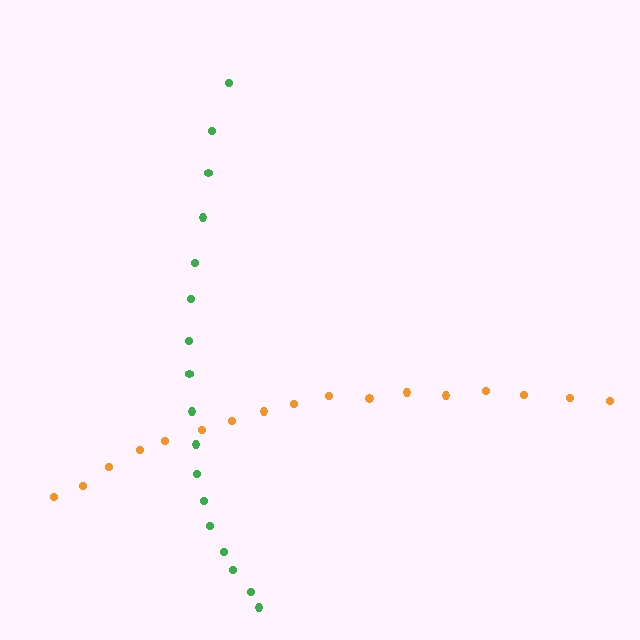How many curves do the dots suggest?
There are 2 distinct paths.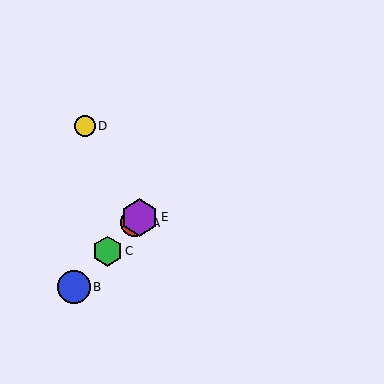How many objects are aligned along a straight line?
4 objects (A, B, C, E) are aligned along a straight line.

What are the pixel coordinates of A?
Object A is at (135, 223).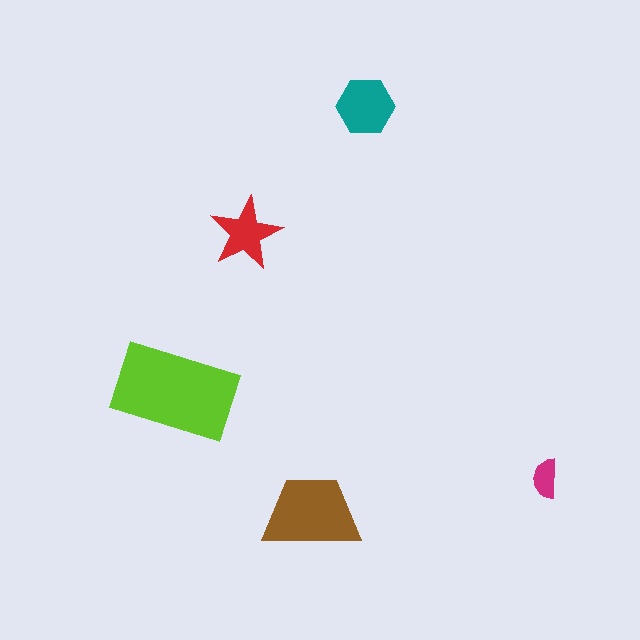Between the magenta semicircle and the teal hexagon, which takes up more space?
The teal hexagon.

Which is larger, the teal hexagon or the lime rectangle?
The lime rectangle.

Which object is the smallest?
The magenta semicircle.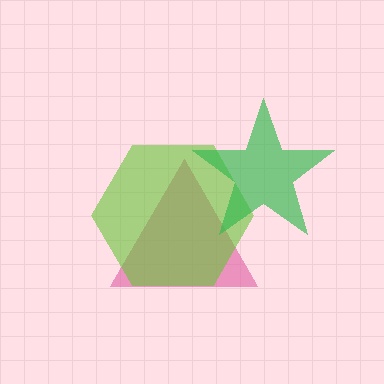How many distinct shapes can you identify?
There are 3 distinct shapes: a pink triangle, a lime hexagon, a green star.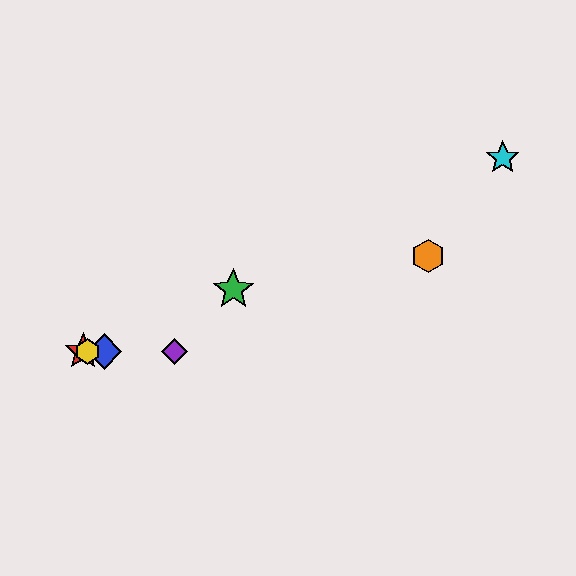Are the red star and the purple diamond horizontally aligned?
Yes, both are at y≈352.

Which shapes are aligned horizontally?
The red star, the blue diamond, the yellow hexagon, the purple diamond are aligned horizontally.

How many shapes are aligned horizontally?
4 shapes (the red star, the blue diamond, the yellow hexagon, the purple diamond) are aligned horizontally.